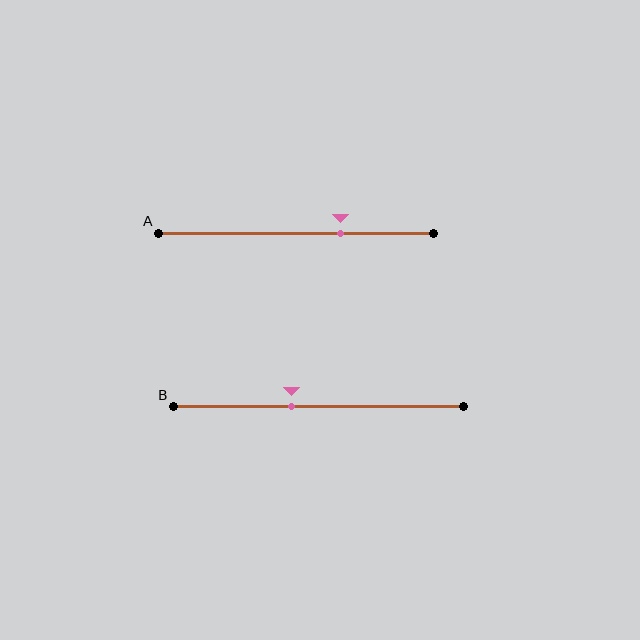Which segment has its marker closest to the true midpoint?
Segment B has its marker closest to the true midpoint.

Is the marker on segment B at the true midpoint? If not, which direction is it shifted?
No, the marker on segment B is shifted to the left by about 9% of the segment length.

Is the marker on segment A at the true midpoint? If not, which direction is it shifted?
No, the marker on segment A is shifted to the right by about 16% of the segment length.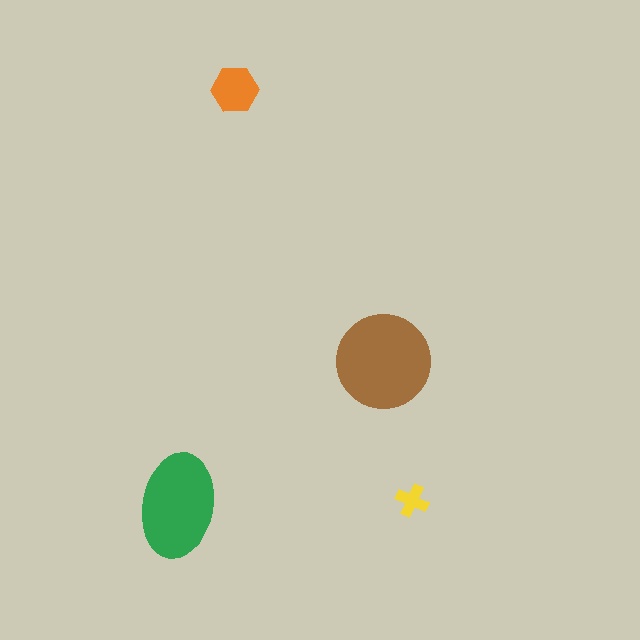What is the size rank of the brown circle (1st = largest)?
1st.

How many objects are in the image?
There are 4 objects in the image.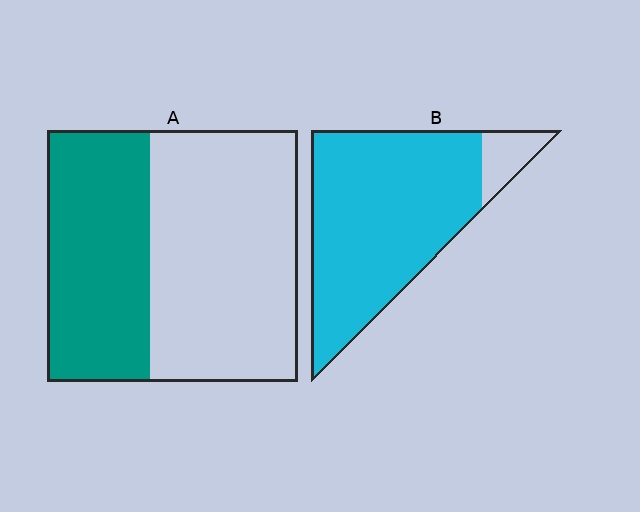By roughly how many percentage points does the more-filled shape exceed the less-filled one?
By roughly 50 percentage points (B over A).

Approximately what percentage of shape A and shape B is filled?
A is approximately 40% and B is approximately 90%.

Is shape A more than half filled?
No.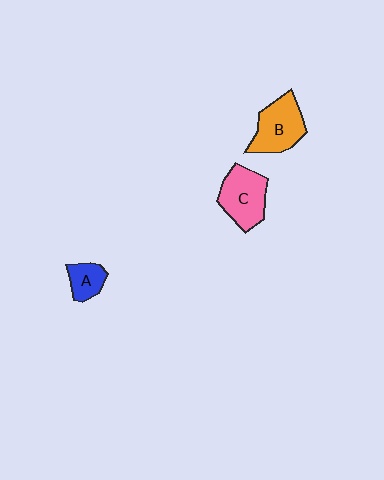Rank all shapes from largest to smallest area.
From largest to smallest: C (pink), B (orange), A (blue).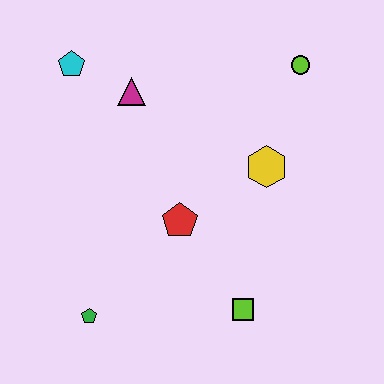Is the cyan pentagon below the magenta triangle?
No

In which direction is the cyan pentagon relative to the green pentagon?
The cyan pentagon is above the green pentagon.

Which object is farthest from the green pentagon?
The lime circle is farthest from the green pentagon.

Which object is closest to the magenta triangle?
The cyan pentagon is closest to the magenta triangle.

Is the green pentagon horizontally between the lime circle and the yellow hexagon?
No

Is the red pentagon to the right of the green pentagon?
Yes